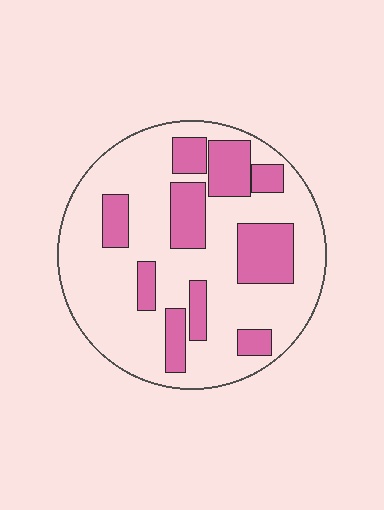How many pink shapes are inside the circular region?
10.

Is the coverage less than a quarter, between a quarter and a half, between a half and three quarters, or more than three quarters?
Between a quarter and a half.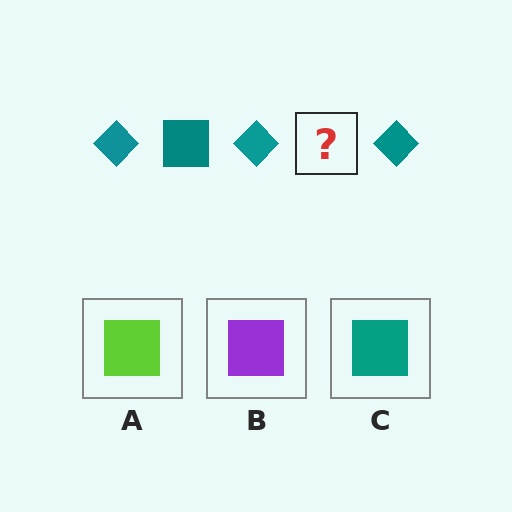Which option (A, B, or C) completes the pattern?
C.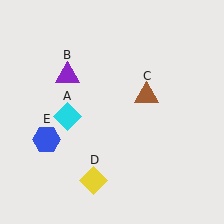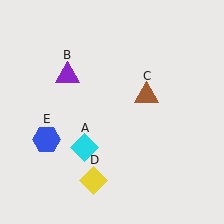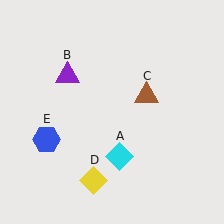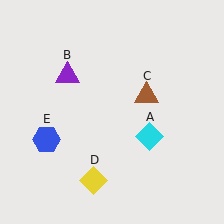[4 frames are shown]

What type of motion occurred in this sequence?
The cyan diamond (object A) rotated counterclockwise around the center of the scene.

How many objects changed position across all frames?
1 object changed position: cyan diamond (object A).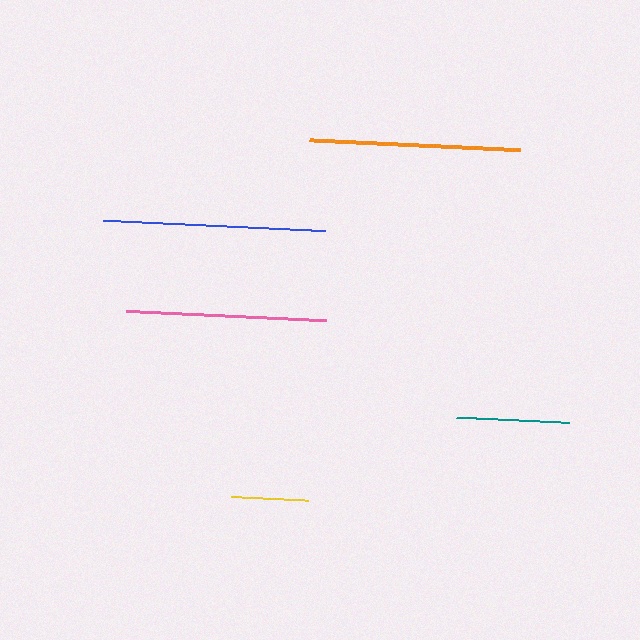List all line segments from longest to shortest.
From longest to shortest: blue, orange, pink, teal, yellow.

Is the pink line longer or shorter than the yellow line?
The pink line is longer than the yellow line.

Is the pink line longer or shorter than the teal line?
The pink line is longer than the teal line.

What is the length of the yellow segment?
The yellow segment is approximately 78 pixels long.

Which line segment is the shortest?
The yellow line is the shortest at approximately 78 pixels.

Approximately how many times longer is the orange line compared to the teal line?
The orange line is approximately 1.9 times the length of the teal line.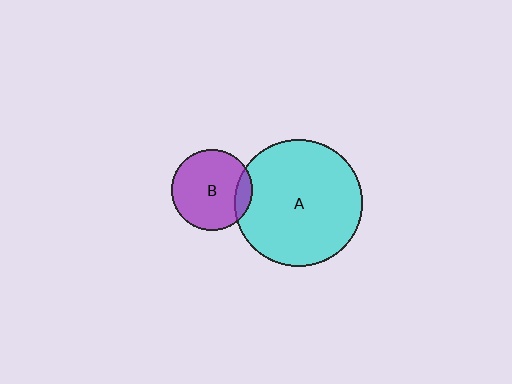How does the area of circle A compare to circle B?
Approximately 2.5 times.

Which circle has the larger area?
Circle A (cyan).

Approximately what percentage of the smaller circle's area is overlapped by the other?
Approximately 10%.